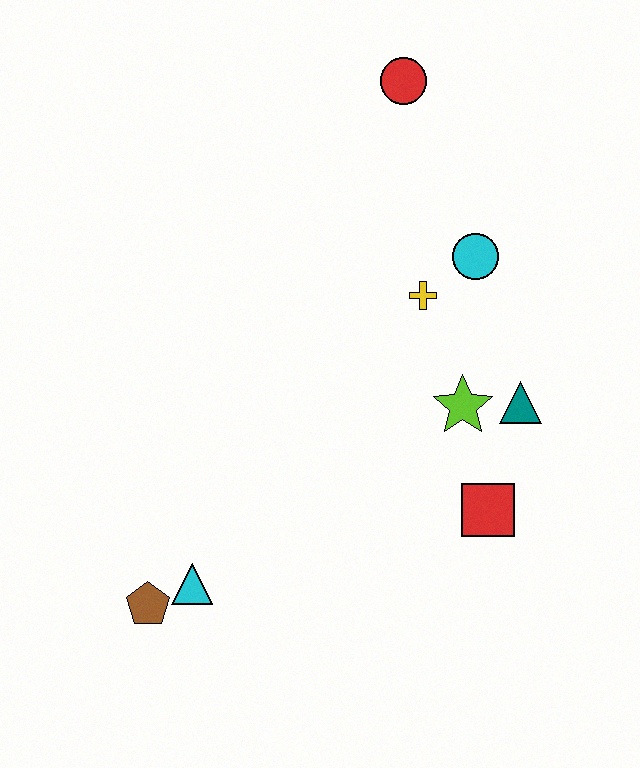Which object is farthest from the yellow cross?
The brown pentagon is farthest from the yellow cross.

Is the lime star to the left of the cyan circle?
Yes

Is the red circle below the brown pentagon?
No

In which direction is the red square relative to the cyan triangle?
The red square is to the right of the cyan triangle.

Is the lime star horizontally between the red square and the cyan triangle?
Yes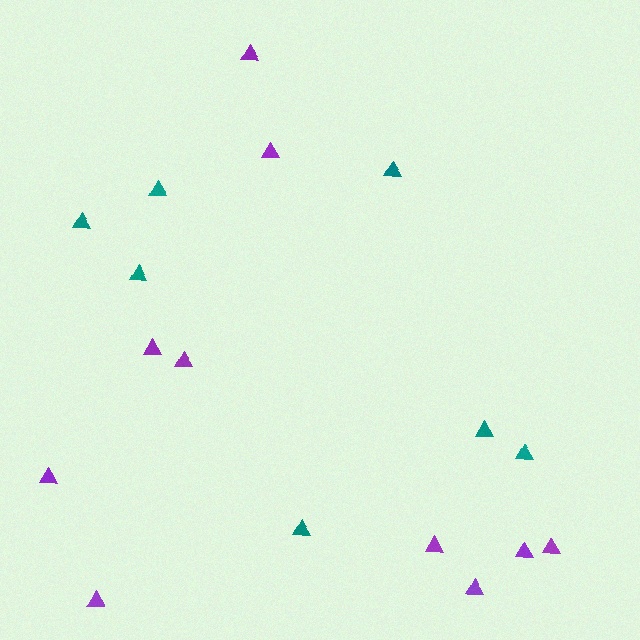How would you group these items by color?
There are 2 groups: one group of purple triangles (10) and one group of teal triangles (7).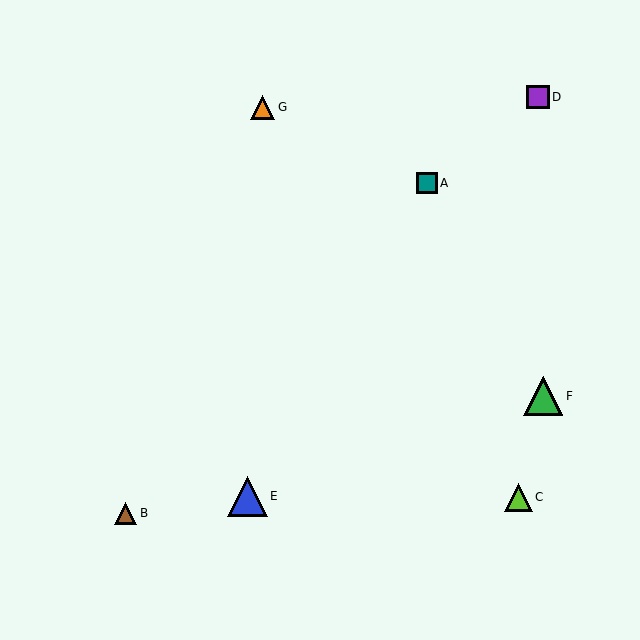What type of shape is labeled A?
Shape A is a teal square.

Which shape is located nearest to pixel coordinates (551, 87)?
The purple square (labeled D) at (538, 97) is nearest to that location.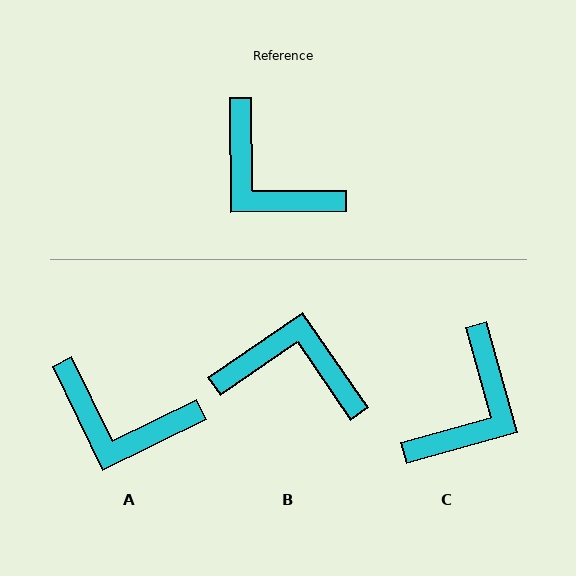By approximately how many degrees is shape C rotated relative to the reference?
Approximately 105 degrees counter-clockwise.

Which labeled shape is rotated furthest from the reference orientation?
B, about 146 degrees away.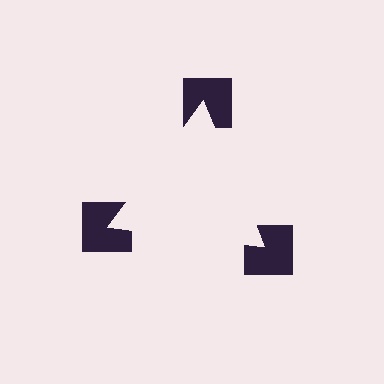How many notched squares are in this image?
There are 3 — one at each vertex of the illusory triangle.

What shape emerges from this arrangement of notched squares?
An illusory triangle — its edges are inferred from the aligned wedge cuts in the notched squares, not physically drawn.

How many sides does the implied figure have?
3 sides.